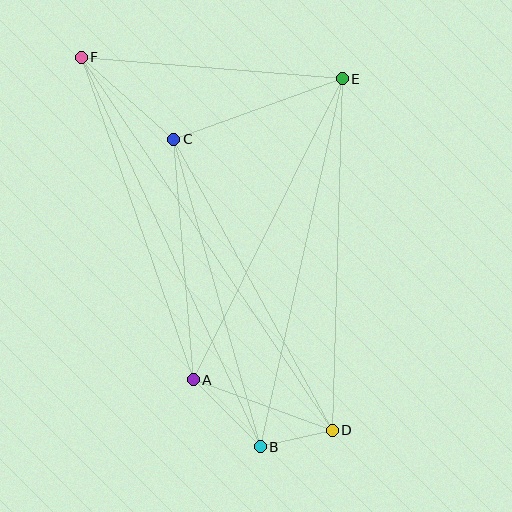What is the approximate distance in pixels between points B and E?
The distance between B and E is approximately 377 pixels.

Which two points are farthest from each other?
Points D and F are farthest from each other.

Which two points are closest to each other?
Points B and D are closest to each other.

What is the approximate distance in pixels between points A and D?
The distance between A and D is approximately 148 pixels.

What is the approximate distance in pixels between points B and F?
The distance between B and F is approximately 429 pixels.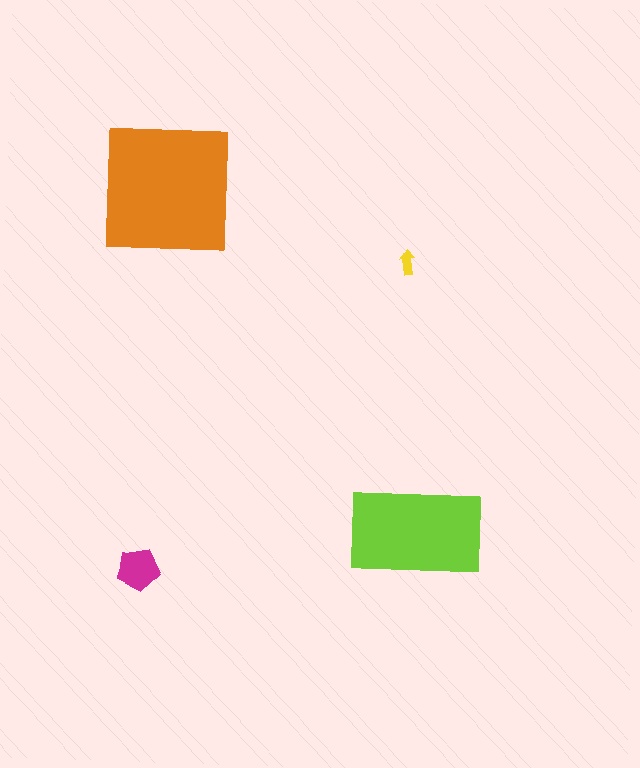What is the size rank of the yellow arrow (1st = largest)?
4th.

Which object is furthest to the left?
The magenta pentagon is leftmost.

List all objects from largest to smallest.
The orange square, the lime rectangle, the magenta pentagon, the yellow arrow.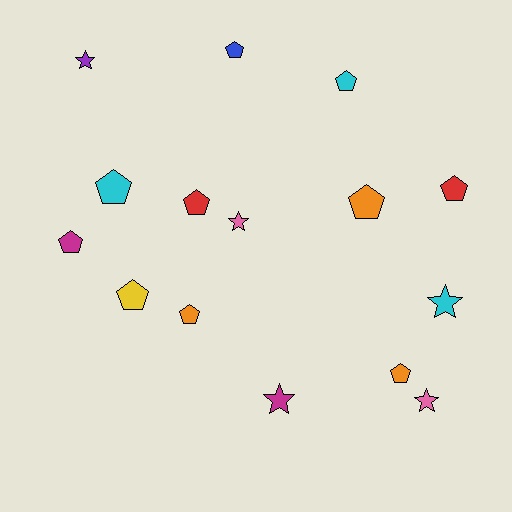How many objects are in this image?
There are 15 objects.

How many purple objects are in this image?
There is 1 purple object.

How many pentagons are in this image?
There are 10 pentagons.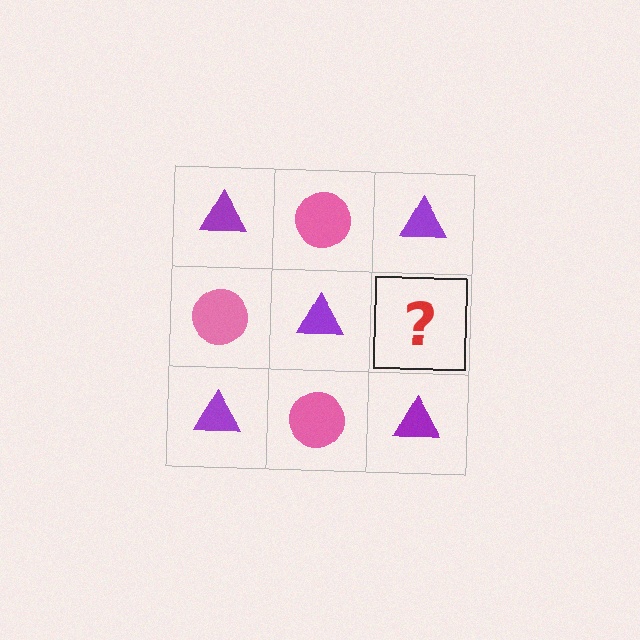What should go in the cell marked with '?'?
The missing cell should contain a pink circle.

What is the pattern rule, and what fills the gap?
The rule is that it alternates purple triangle and pink circle in a checkerboard pattern. The gap should be filled with a pink circle.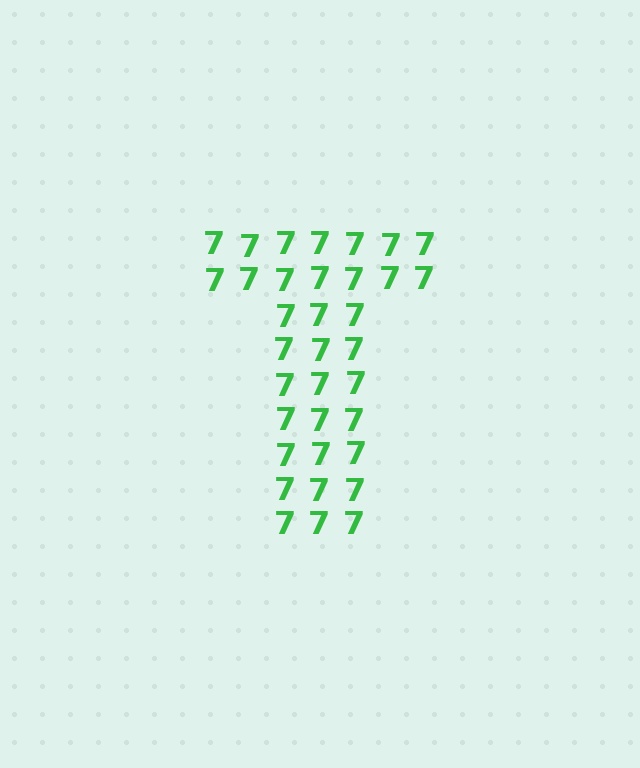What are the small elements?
The small elements are digit 7's.